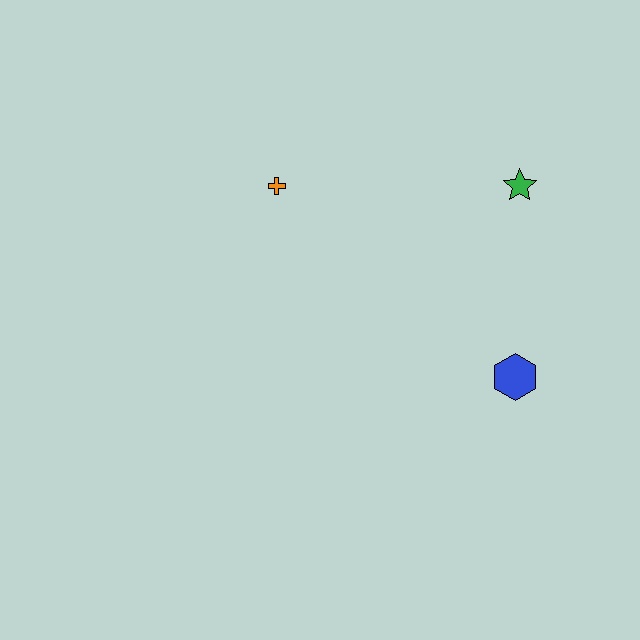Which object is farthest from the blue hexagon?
The orange cross is farthest from the blue hexagon.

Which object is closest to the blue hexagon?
The green star is closest to the blue hexagon.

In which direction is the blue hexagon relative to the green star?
The blue hexagon is below the green star.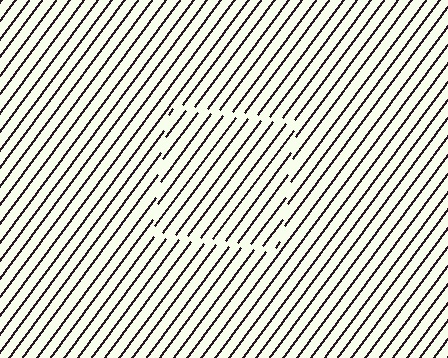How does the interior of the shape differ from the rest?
The interior of the shape contains the same grating, shifted by half a period — the contour is defined by the phase discontinuity where line-ends from the inner and outer gratings abut.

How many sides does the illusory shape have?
4 sides — the line-ends trace a square.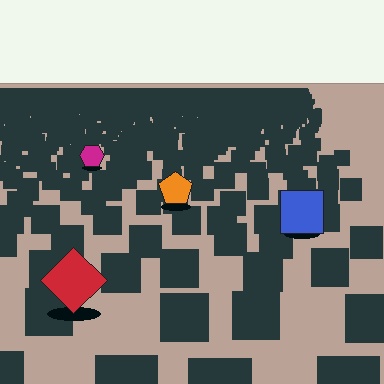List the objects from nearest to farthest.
From nearest to farthest: the red diamond, the blue square, the orange pentagon, the magenta hexagon.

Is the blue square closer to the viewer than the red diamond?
No. The red diamond is closer — you can tell from the texture gradient: the ground texture is coarser near it.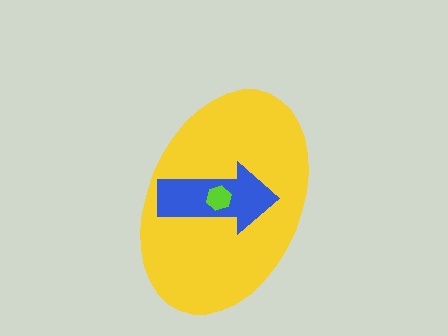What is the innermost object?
The lime hexagon.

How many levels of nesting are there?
3.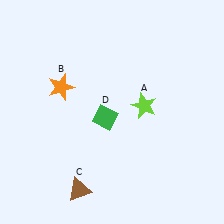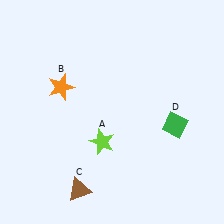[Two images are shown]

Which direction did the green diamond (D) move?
The green diamond (D) moved right.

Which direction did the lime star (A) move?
The lime star (A) moved left.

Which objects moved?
The objects that moved are: the lime star (A), the green diamond (D).